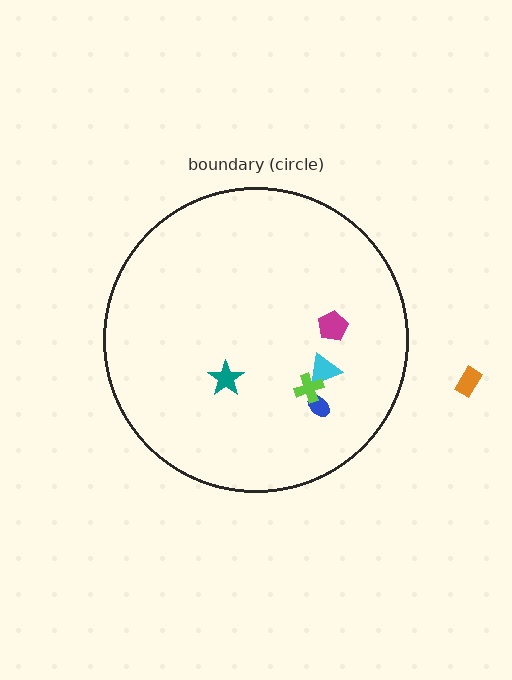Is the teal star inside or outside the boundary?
Inside.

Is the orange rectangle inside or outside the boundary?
Outside.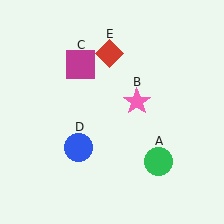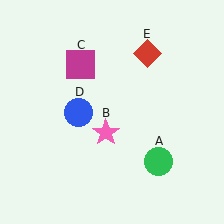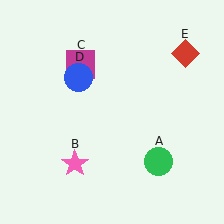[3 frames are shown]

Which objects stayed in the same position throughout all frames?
Green circle (object A) and magenta square (object C) remained stationary.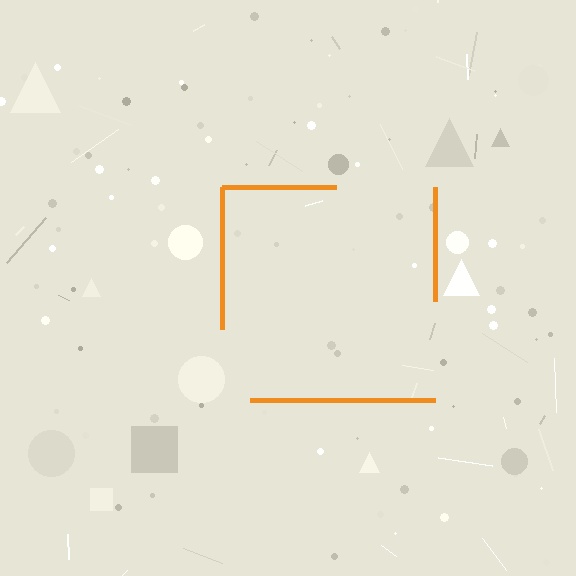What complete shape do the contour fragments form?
The contour fragments form a square.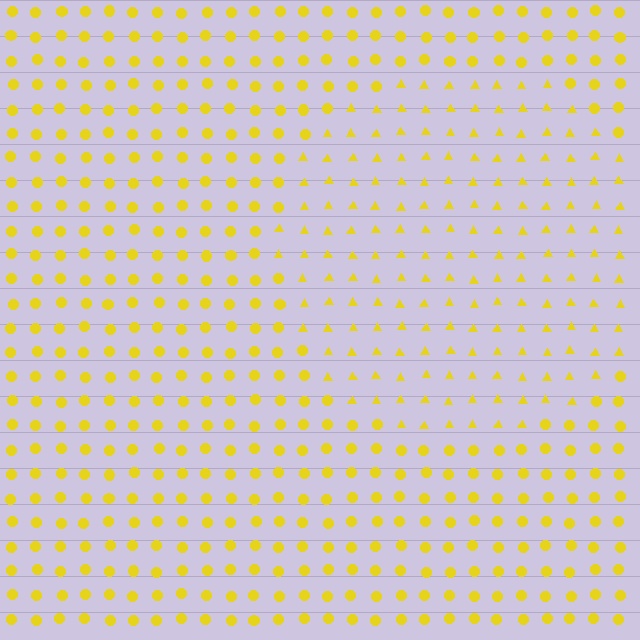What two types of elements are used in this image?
The image uses triangles inside the circle region and circles outside it.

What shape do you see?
I see a circle.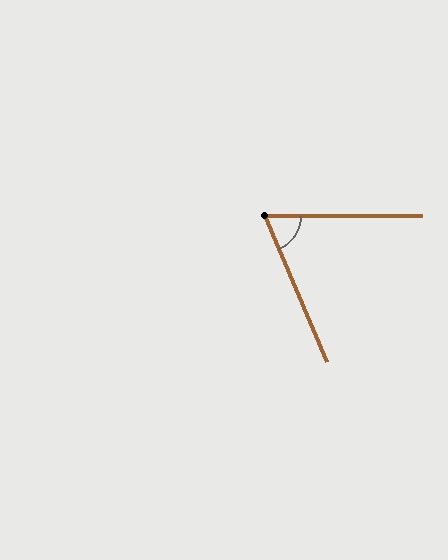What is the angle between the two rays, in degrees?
Approximately 67 degrees.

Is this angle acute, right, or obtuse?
It is acute.